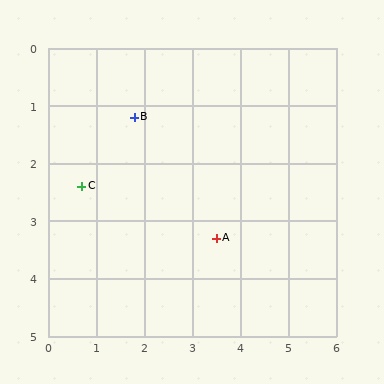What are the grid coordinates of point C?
Point C is at approximately (0.7, 2.4).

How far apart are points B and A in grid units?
Points B and A are about 2.7 grid units apart.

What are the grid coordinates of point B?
Point B is at approximately (1.8, 1.2).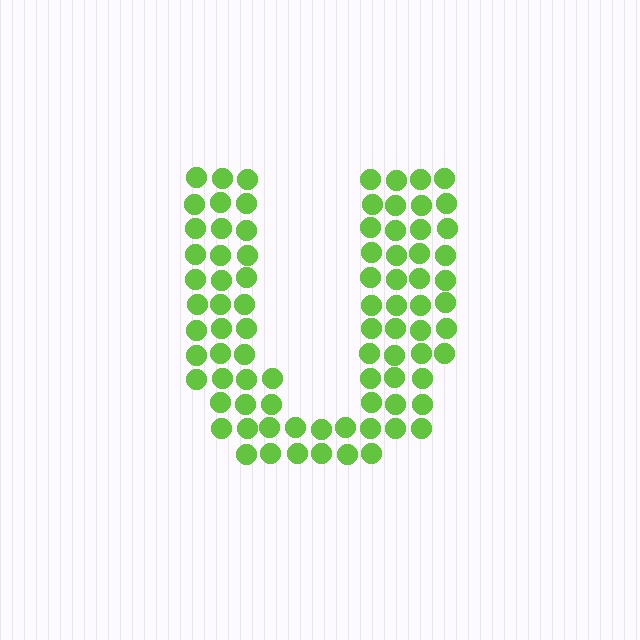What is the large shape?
The large shape is the letter U.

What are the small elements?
The small elements are circles.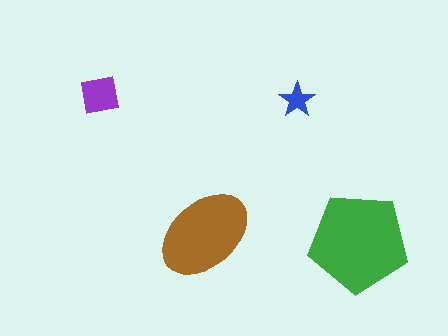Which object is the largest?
The green pentagon.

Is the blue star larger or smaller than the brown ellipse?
Smaller.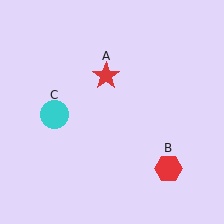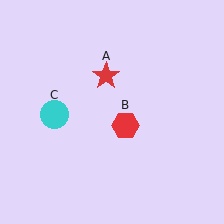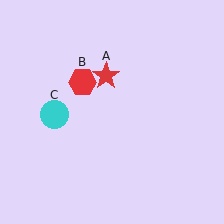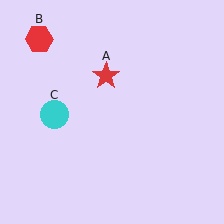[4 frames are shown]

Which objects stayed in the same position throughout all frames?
Red star (object A) and cyan circle (object C) remained stationary.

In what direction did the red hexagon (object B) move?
The red hexagon (object B) moved up and to the left.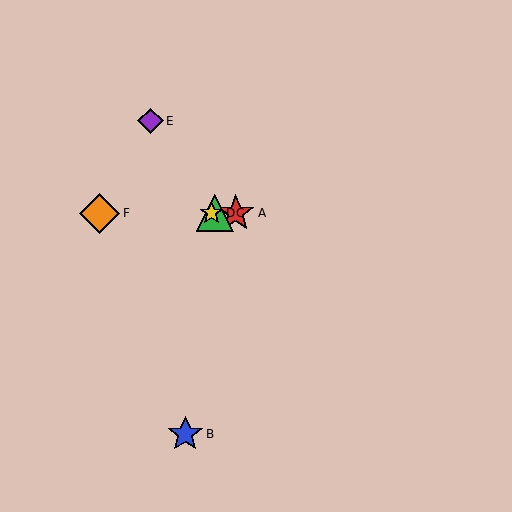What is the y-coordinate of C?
Object C is at y≈213.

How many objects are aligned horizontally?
4 objects (A, C, D, F) are aligned horizontally.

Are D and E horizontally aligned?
No, D is at y≈213 and E is at y≈121.